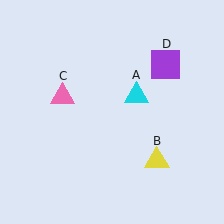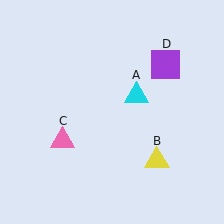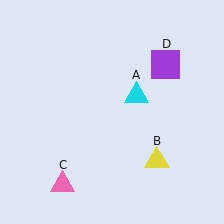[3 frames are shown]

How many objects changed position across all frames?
1 object changed position: pink triangle (object C).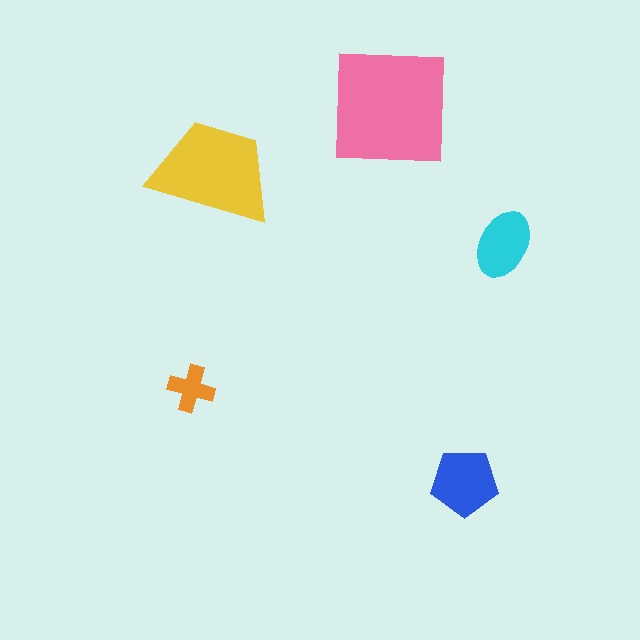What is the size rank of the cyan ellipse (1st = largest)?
4th.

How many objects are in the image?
There are 5 objects in the image.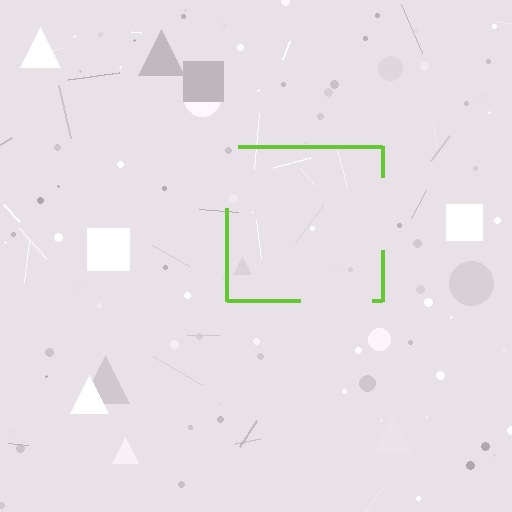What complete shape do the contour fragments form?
The contour fragments form a square.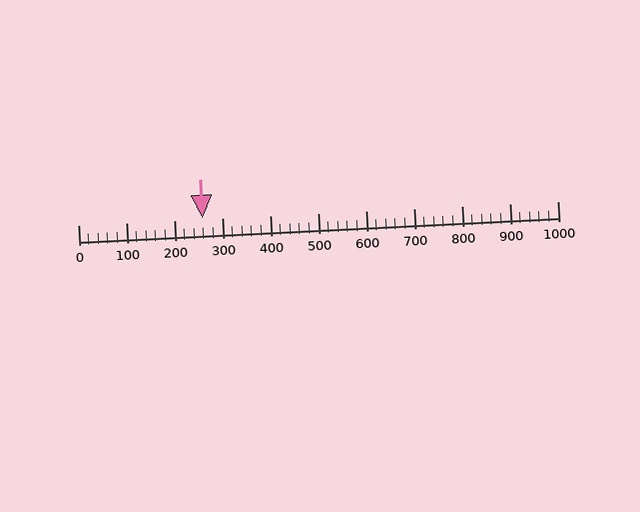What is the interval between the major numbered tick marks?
The major tick marks are spaced 100 units apart.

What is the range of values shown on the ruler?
The ruler shows values from 0 to 1000.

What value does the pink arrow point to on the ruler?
The pink arrow points to approximately 260.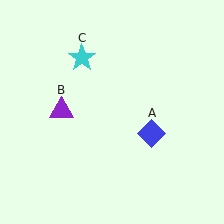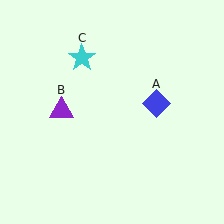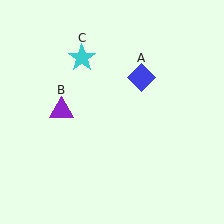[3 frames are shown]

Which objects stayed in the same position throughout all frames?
Purple triangle (object B) and cyan star (object C) remained stationary.